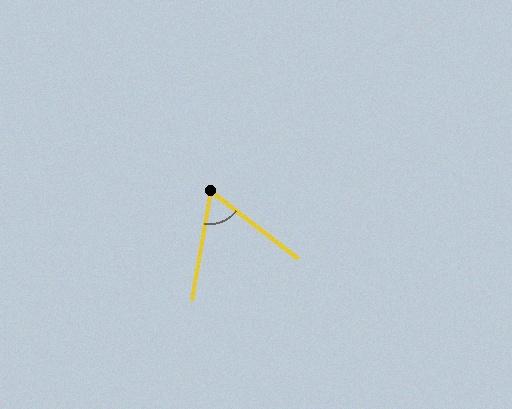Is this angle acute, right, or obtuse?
It is acute.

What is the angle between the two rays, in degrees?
Approximately 62 degrees.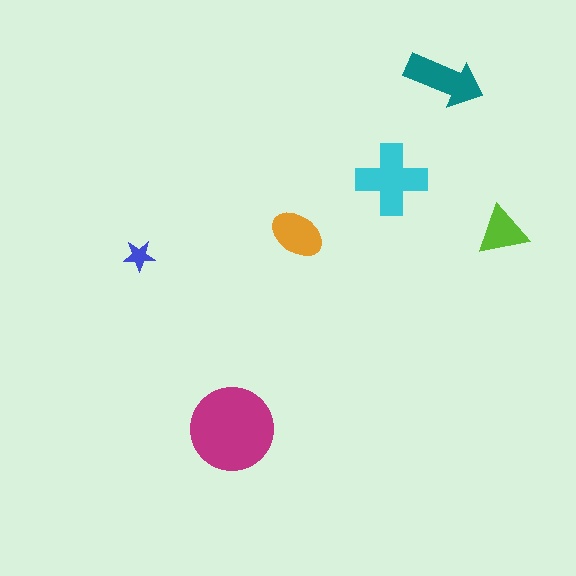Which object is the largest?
The magenta circle.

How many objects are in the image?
There are 6 objects in the image.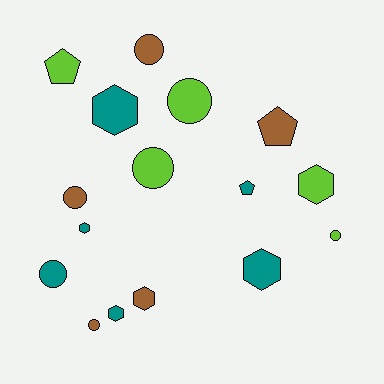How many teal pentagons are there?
There is 1 teal pentagon.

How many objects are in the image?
There are 16 objects.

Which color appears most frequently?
Teal, with 6 objects.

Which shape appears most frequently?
Circle, with 7 objects.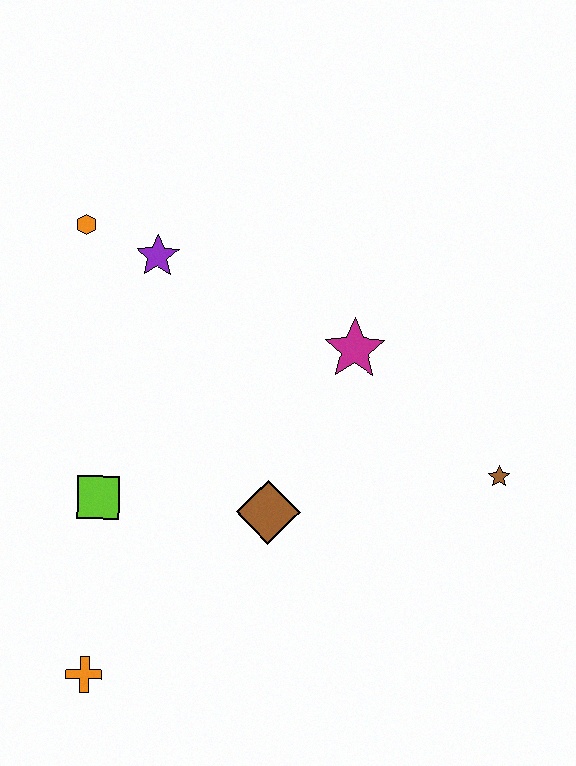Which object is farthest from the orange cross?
The brown star is farthest from the orange cross.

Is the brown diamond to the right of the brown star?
No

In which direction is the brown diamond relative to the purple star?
The brown diamond is below the purple star.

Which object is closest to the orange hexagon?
The purple star is closest to the orange hexagon.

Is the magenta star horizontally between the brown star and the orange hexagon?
Yes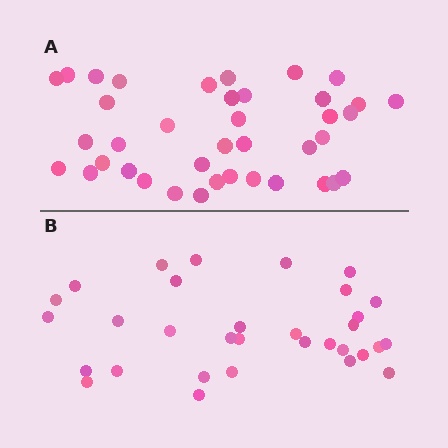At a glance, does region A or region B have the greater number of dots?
Region A (the top region) has more dots.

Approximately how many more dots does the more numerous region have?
Region A has roughly 8 or so more dots than region B.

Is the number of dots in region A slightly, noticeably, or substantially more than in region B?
Region A has only slightly more — the two regions are fairly close. The ratio is roughly 1.2 to 1.